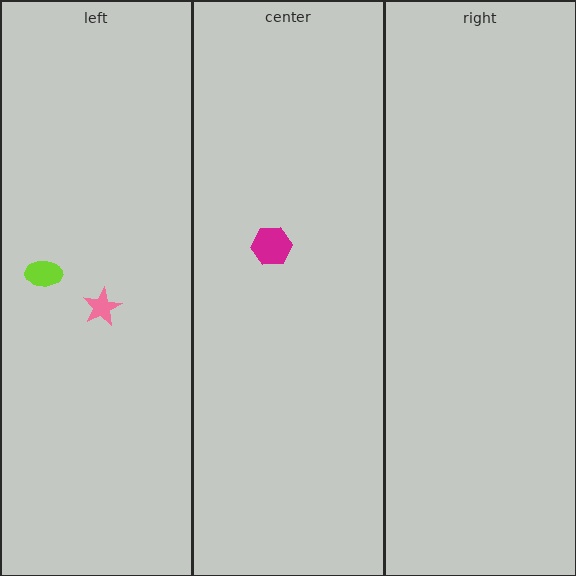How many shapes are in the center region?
1.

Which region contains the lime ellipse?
The left region.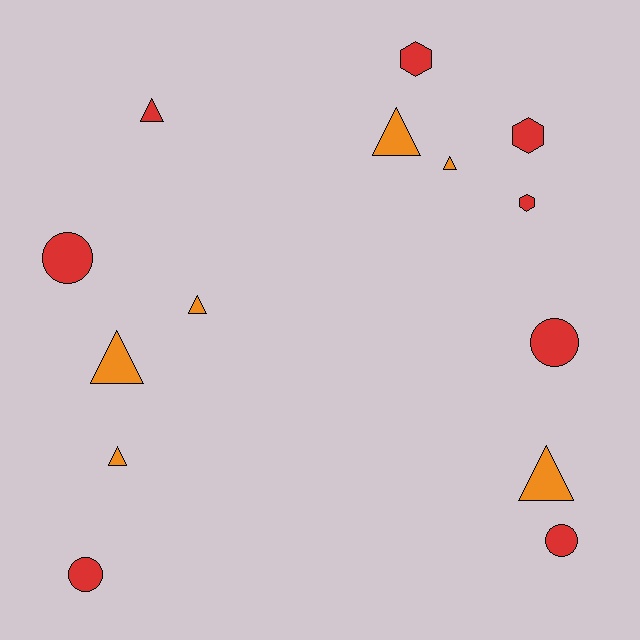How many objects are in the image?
There are 14 objects.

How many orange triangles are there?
There are 6 orange triangles.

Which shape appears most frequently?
Triangle, with 7 objects.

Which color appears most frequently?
Red, with 8 objects.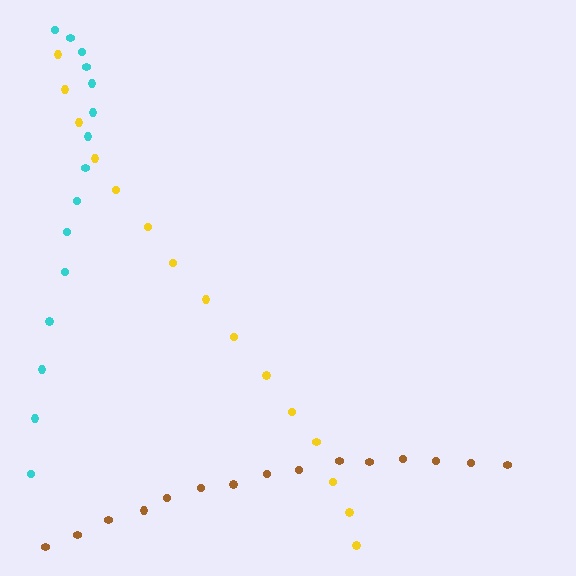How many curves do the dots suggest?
There are 3 distinct paths.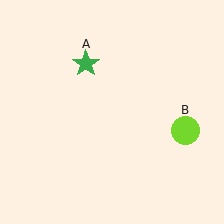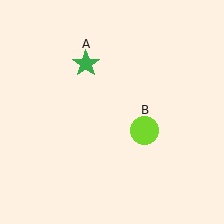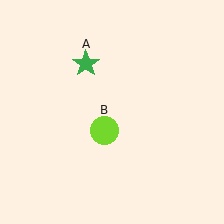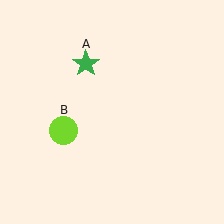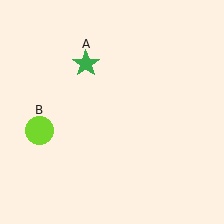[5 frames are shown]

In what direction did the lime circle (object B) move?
The lime circle (object B) moved left.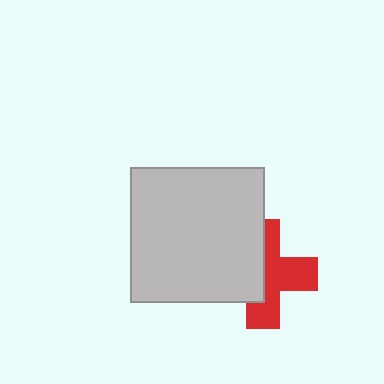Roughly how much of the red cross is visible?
About half of it is visible (roughly 53%).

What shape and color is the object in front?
The object in front is a light gray square.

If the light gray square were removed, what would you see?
You would see the complete red cross.